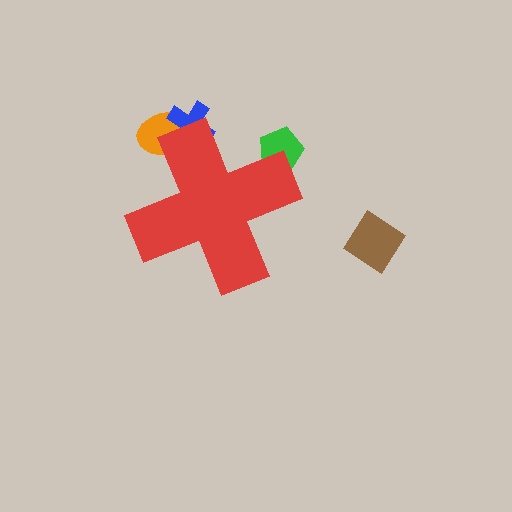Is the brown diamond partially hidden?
No, the brown diamond is fully visible.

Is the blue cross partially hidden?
Yes, the blue cross is partially hidden behind the red cross.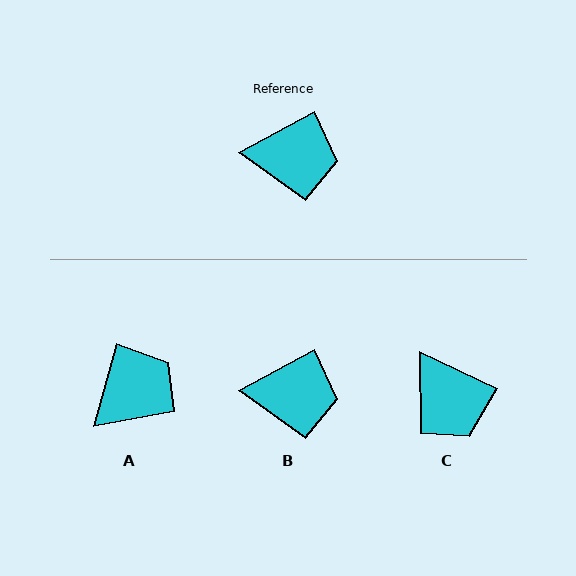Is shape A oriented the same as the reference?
No, it is off by about 46 degrees.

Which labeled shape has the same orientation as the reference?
B.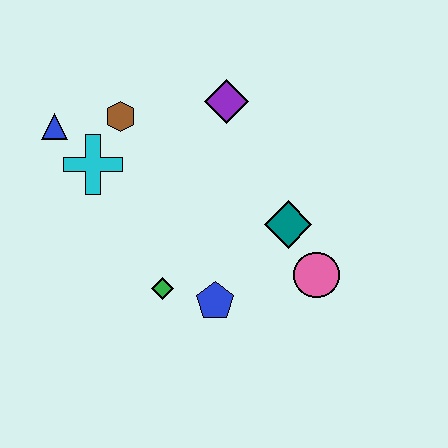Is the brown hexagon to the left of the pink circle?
Yes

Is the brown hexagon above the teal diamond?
Yes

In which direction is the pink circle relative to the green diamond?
The pink circle is to the right of the green diamond.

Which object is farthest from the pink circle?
The blue triangle is farthest from the pink circle.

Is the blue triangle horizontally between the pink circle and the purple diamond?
No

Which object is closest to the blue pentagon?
The green diamond is closest to the blue pentagon.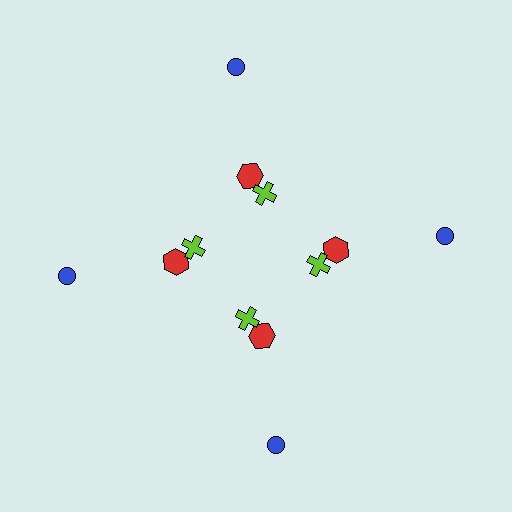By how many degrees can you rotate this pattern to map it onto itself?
The pattern maps onto itself every 90 degrees of rotation.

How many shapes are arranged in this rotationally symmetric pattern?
There are 12 shapes, arranged in 4 groups of 3.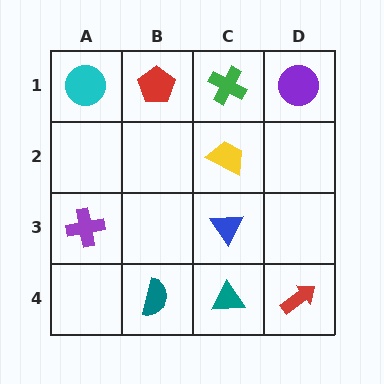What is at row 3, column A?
A purple cross.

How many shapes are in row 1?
4 shapes.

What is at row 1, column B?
A red pentagon.